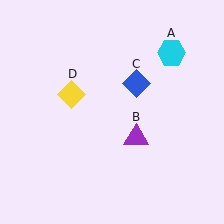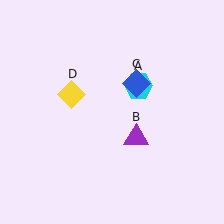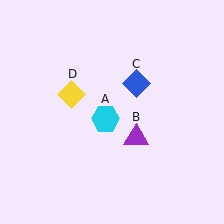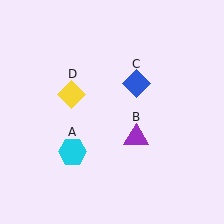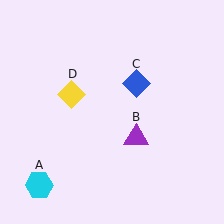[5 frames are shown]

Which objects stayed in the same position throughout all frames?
Purple triangle (object B) and blue diamond (object C) and yellow diamond (object D) remained stationary.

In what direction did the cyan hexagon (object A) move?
The cyan hexagon (object A) moved down and to the left.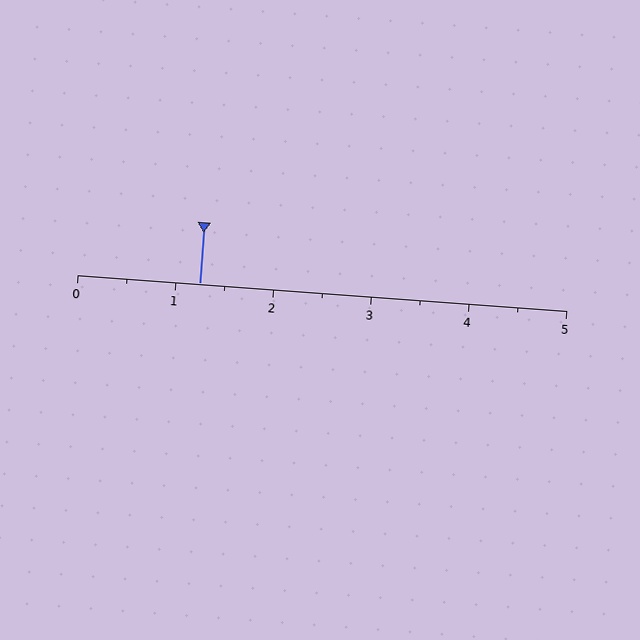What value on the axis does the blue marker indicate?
The marker indicates approximately 1.2.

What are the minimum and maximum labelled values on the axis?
The axis runs from 0 to 5.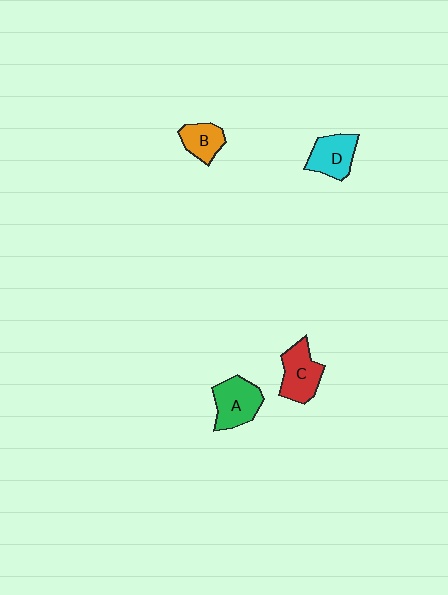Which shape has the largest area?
Shape A (green).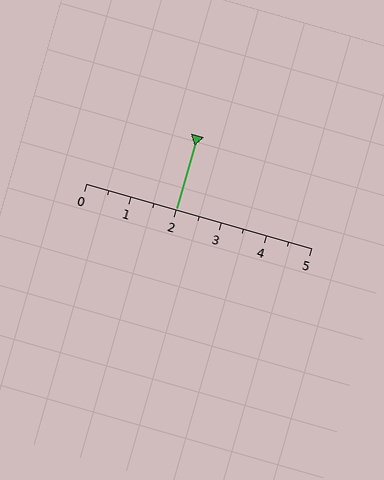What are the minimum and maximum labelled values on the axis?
The axis runs from 0 to 5.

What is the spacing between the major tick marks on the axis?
The major ticks are spaced 1 apart.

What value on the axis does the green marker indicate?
The marker indicates approximately 2.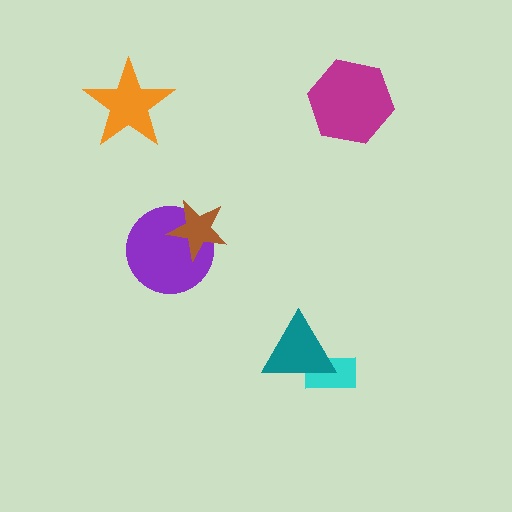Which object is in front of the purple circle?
The brown star is in front of the purple circle.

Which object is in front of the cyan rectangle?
The teal triangle is in front of the cyan rectangle.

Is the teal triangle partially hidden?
No, no other shape covers it.